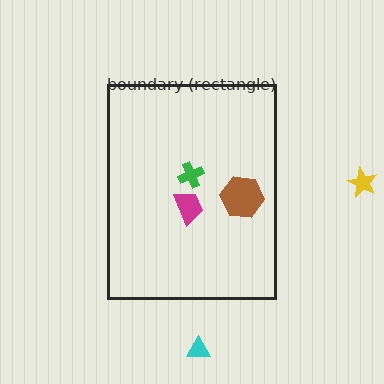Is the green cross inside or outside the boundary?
Inside.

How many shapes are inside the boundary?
3 inside, 2 outside.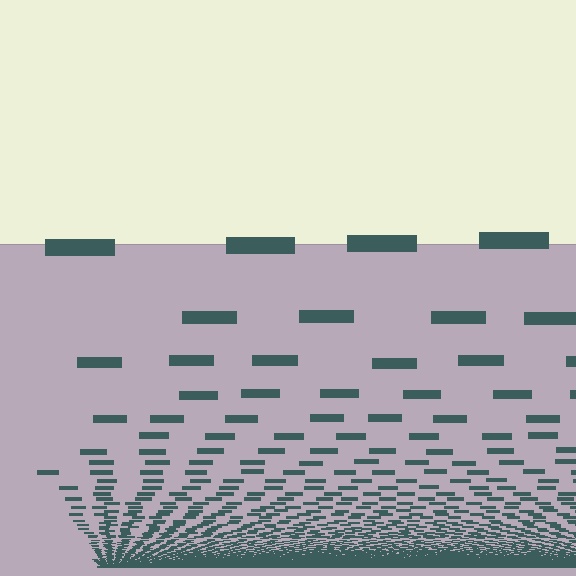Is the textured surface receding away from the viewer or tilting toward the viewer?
The surface appears to tilt toward the viewer. Texture elements get larger and sparser toward the top.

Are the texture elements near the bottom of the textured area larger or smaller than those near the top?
Smaller. The gradient is inverted — elements near the bottom are smaller and denser.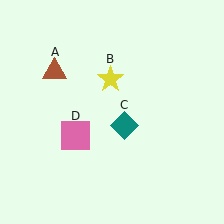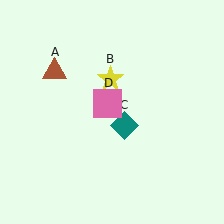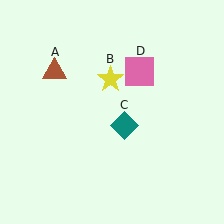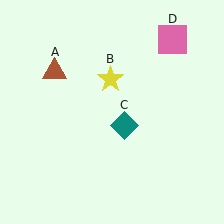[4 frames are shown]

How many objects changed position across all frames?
1 object changed position: pink square (object D).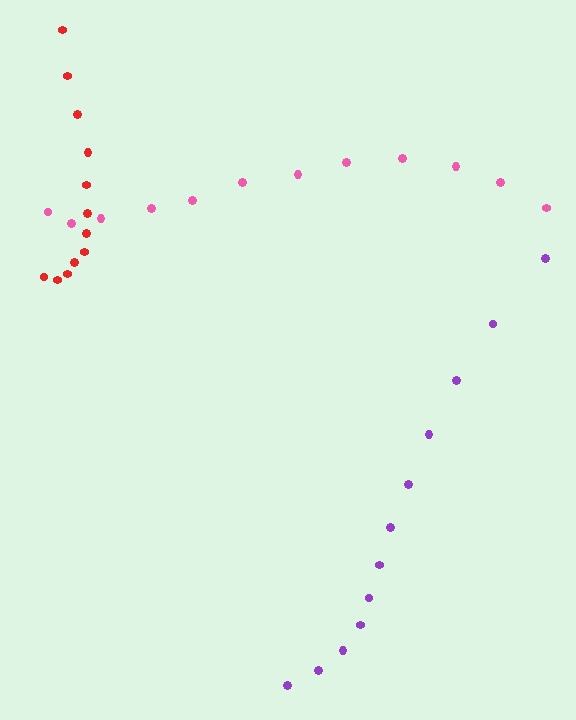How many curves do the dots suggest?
There are 3 distinct paths.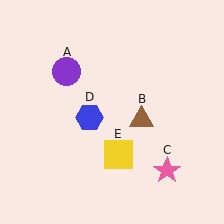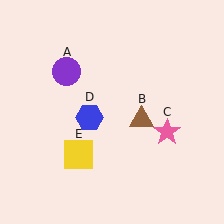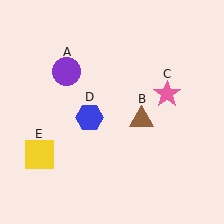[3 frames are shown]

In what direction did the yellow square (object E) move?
The yellow square (object E) moved left.